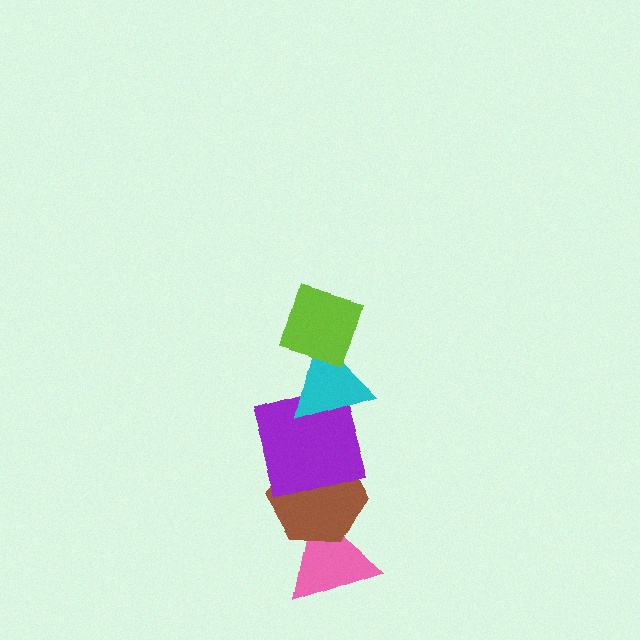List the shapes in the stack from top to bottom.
From top to bottom: the lime diamond, the cyan triangle, the purple square, the brown hexagon, the pink triangle.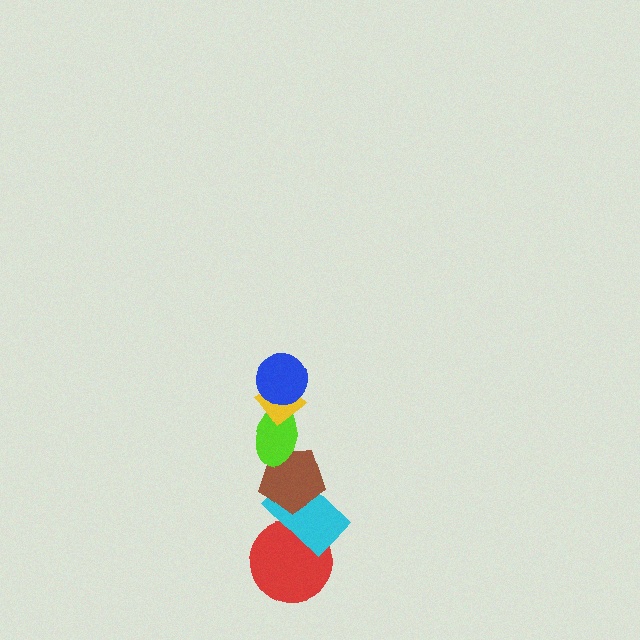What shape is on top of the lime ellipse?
The yellow diamond is on top of the lime ellipse.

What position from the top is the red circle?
The red circle is 6th from the top.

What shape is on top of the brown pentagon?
The lime ellipse is on top of the brown pentagon.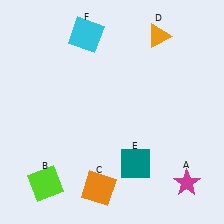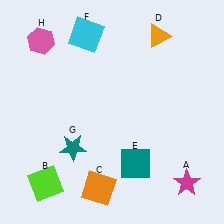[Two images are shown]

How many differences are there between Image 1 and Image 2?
There are 2 differences between the two images.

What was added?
A teal star (G), a pink hexagon (H) were added in Image 2.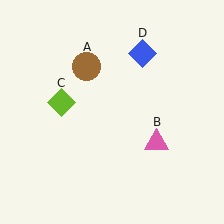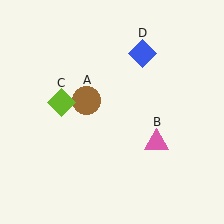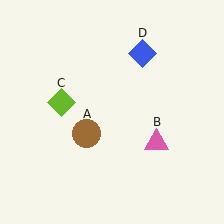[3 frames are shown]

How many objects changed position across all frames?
1 object changed position: brown circle (object A).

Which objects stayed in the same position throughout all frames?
Pink triangle (object B) and lime diamond (object C) and blue diamond (object D) remained stationary.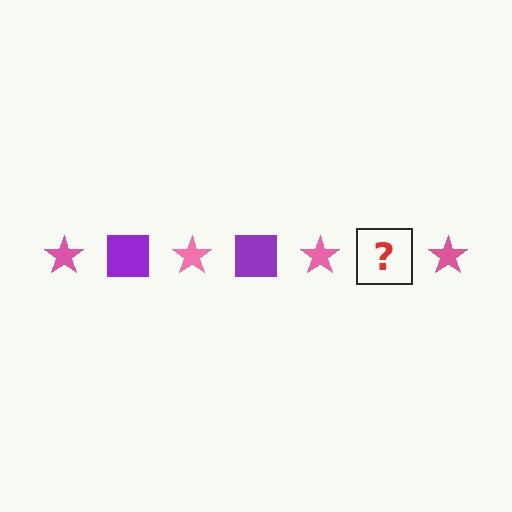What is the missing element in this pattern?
The missing element is a purple square.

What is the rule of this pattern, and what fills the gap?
The rule is that the pattern alternates between pink star and purple square. The gap should be filled with a purple square.